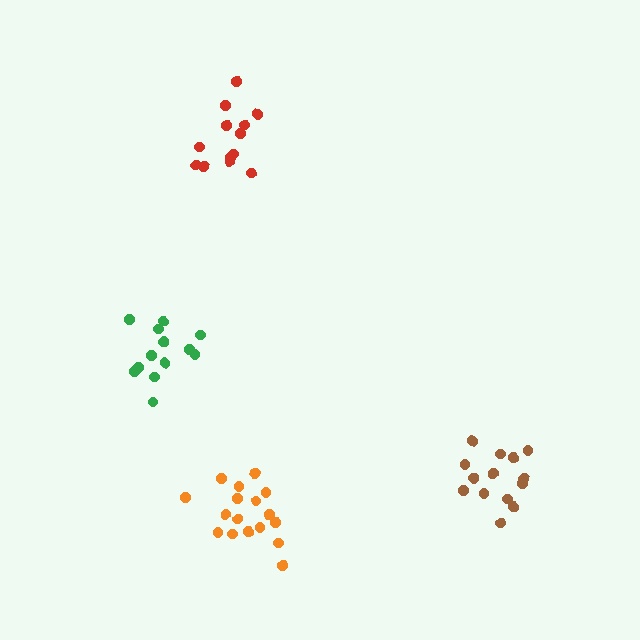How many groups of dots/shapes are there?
There are 4 groups.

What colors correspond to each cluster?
The clusters are colored: green, orange, brown, red.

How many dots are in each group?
Group 1: 13 dots, Group 2: 17 dots, Group 3: 14 dots, Group 4: 13 dots (57 total).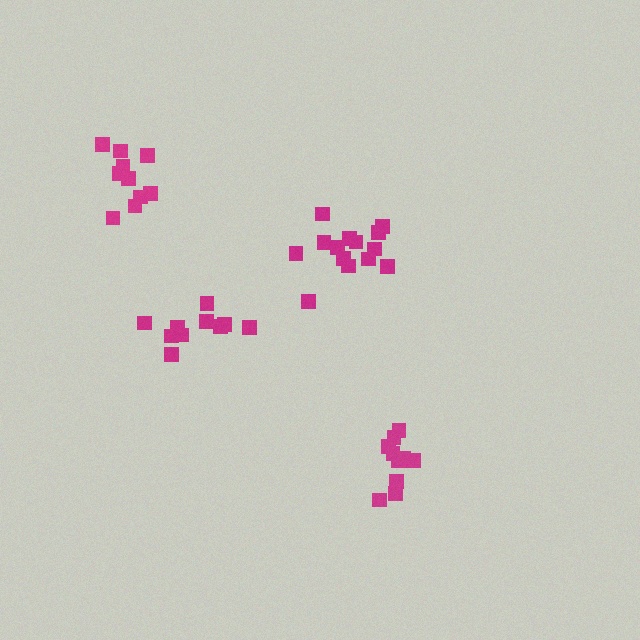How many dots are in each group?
Group 1: 10 dots, Group 2: 14 dots, Group 3: 10 dots, Group 4: 10 dots (44 total).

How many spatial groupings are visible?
There are 4 spatial groupings.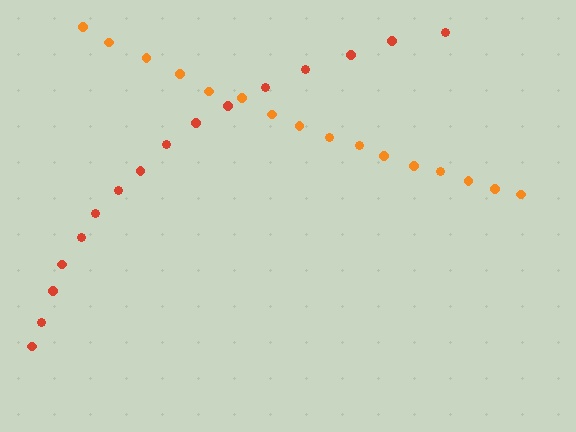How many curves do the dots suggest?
There are 2 distinct paths.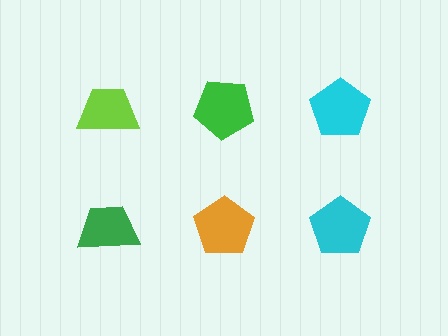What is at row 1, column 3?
A cyan pentagon.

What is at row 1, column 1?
A lime trapezoid.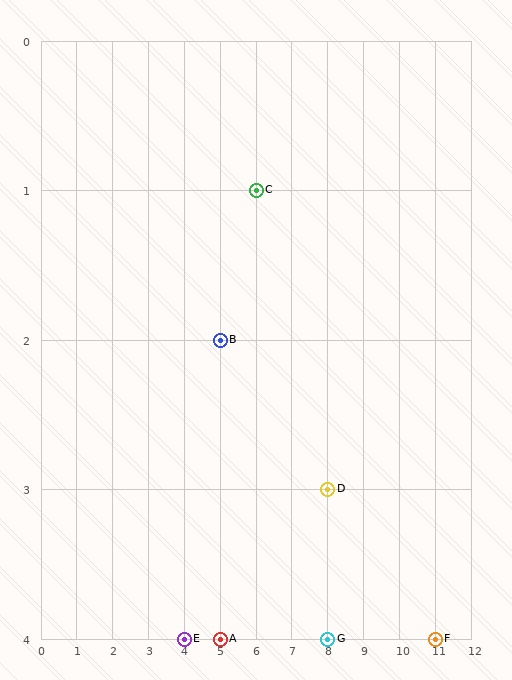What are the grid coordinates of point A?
Point A is at grid coordinates (5, 4).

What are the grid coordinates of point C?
Point C is at grid coordinates (6, 1).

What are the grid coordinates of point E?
Point E is at grid coordinates (4, 4).